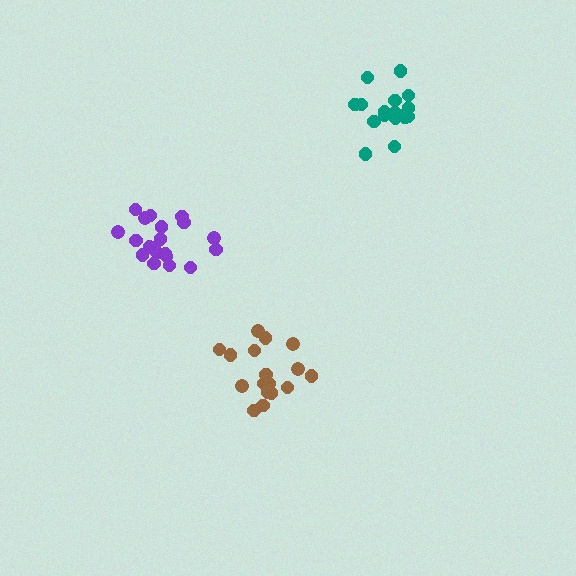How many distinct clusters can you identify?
There are 3 distinct clusters.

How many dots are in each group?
Group 1: 20 dots, Group 2: 17 dots, Group 3: 17 dots (54 total).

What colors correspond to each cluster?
The clusters are colored: purple, brown, teal.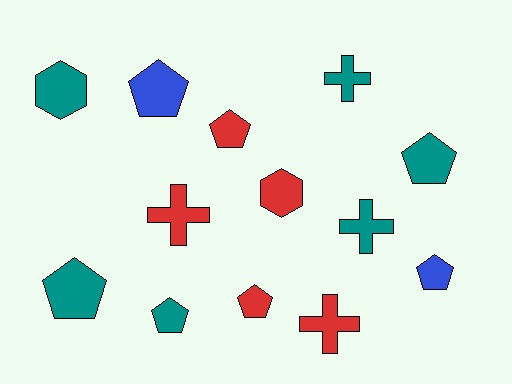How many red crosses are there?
There are 2 red crosses.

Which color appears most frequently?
Teal, with 6 objects.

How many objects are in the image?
There are 13 objects.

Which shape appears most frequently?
Pentagon, with 7 objects.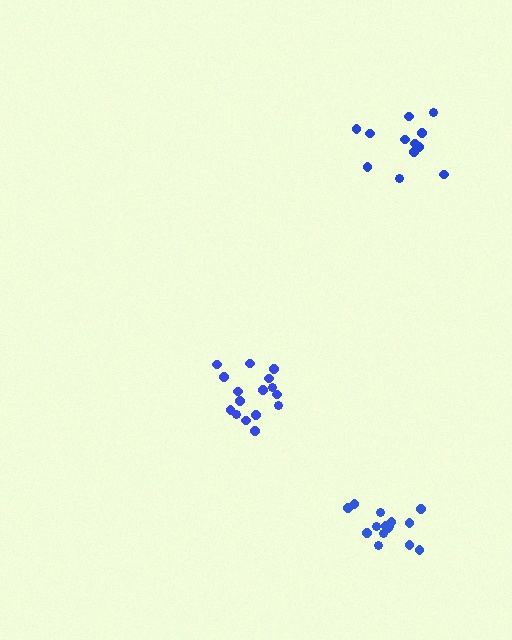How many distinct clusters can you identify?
There are 3 distinct clusters.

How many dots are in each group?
Group 1: 16 dots, Group 2: 13 dots, Group 3: 15 dots (44 total).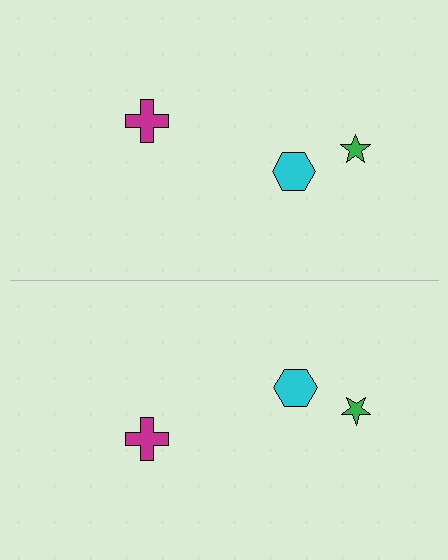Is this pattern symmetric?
Yes, this pattern has bilateral (reflection) symmetry.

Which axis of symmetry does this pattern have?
The pattern has a horizontal axis of symmetry running through the center of the image.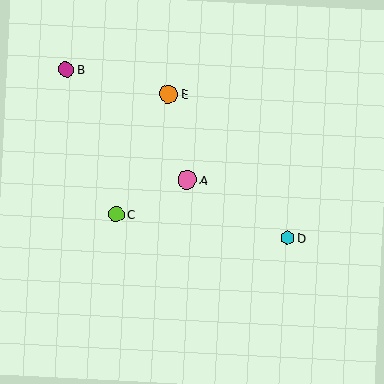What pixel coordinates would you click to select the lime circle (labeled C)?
Click at (116, 214) to select the lime circle C.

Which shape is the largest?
The pink circle (labeled A) is the largest.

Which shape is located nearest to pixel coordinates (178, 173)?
The pink circle (labeled A) at (187, 180) is nearest to that location.